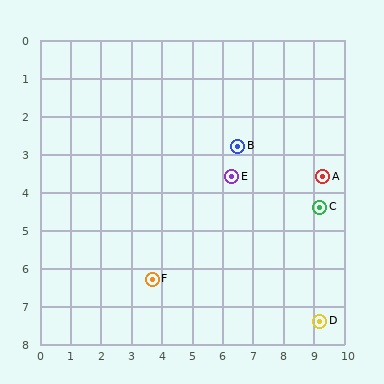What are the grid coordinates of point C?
Point C is at approximately (9.2, 4.4).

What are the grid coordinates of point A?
Point A is at approximately (9.3, 3.6).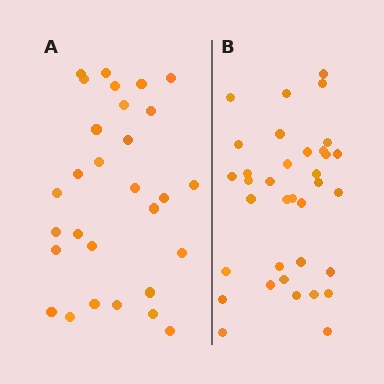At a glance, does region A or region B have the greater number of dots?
Region B (the right region) has more dots.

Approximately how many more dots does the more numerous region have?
Region B has about 6 more dots than region A.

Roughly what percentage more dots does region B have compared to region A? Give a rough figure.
About 20% more.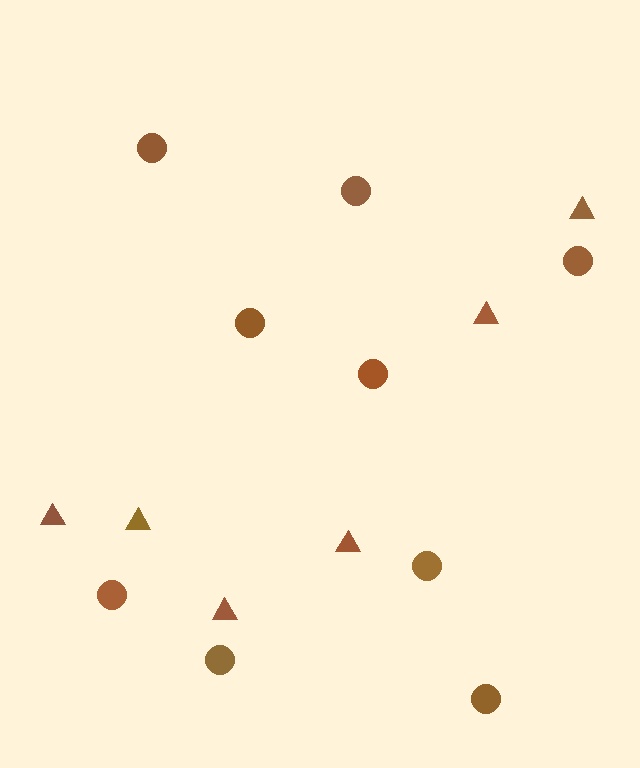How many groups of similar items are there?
There are 2 groups: one group of triangles (6) and one group of circles (9).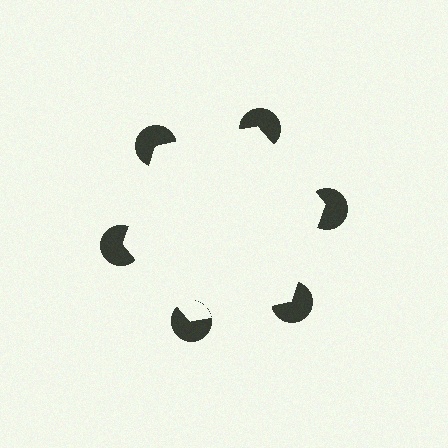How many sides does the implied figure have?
6 sides.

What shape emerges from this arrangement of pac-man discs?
An illusory hexagon — its edges are inferred from the aligned wedge cuts in the pac-man discs, not physically drawn.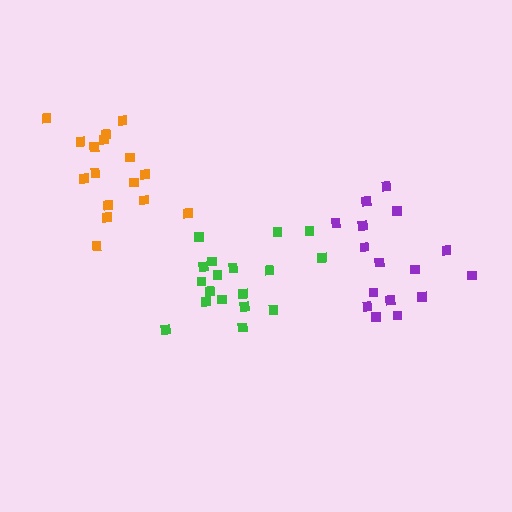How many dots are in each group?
Group 1: 16 dots, Group 2: 16 dots, Group 3: 18 dots (50 total).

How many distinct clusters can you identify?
There are 3 distinct clusters.